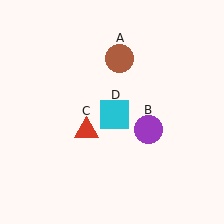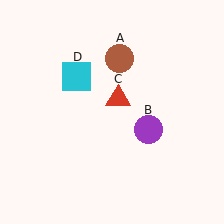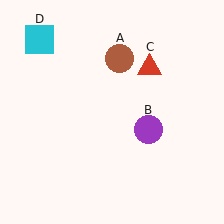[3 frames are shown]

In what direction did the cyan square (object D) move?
The cyan square (object D) moved up and to the left.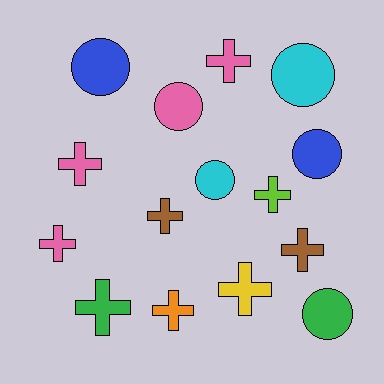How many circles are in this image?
There are 6 circles.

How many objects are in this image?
There are 15 objects.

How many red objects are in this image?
There are no red objects.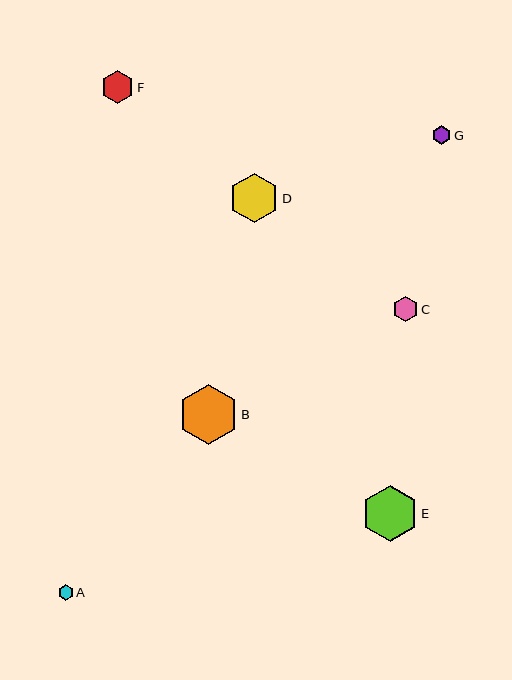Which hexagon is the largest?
Hexagon B is the largest with a size of approximately 60 pixels.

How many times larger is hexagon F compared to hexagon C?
Hexagon F is approximately 1.3 times the size of hexagon C.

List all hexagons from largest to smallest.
From largest to smallest: B, E, D, F, C, G, A.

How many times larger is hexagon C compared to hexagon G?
Hexagon C is approximately 1.3 times the size of hexagon G.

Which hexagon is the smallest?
Hexagon A is the smallest with a size of approximately 15 pixels.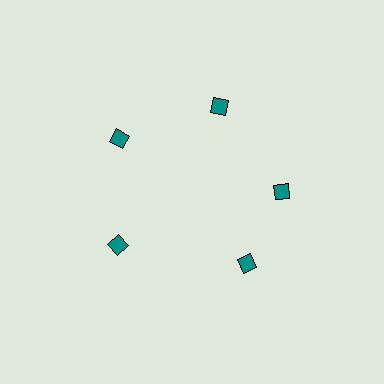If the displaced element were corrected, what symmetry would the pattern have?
It would have 5-fold rotational symmetry — the pattern would map onto itself every 72 degrees.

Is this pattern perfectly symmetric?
No. The 5 teal diamonds are arranged in a ring, but one element near the 5 o'clock position is rotated out of alignment along the ring, breaking the 5-fold rotational symmetry.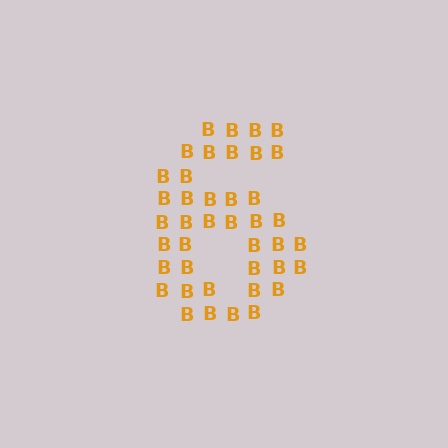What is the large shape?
The large shape is the digit 6.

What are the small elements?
The small elements are letter B's.